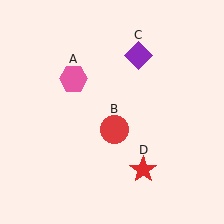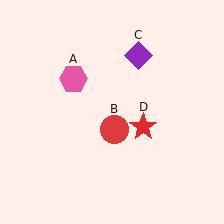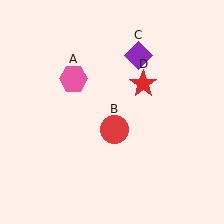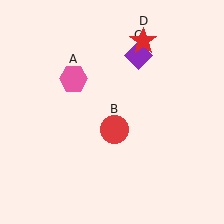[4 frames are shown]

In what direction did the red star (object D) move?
The red star (object D) moved up.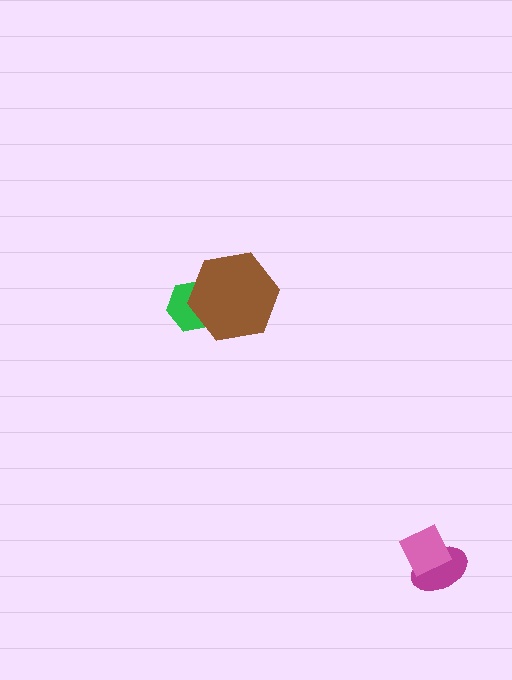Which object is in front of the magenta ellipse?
The pink diamond is in front of the magenta ellipse.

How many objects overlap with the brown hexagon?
1 object overlaps with the brown hexagon.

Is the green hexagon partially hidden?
Yes, it is partially covered by another shape.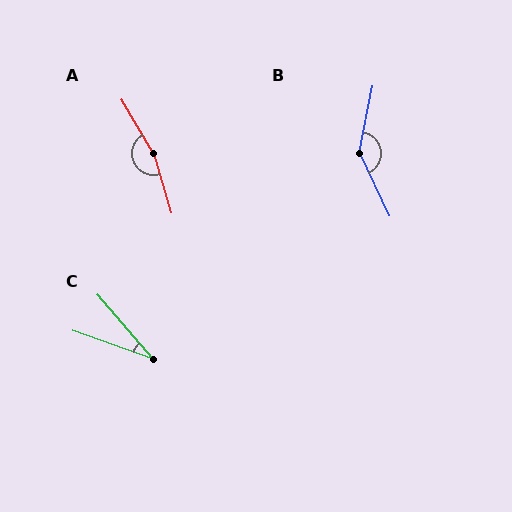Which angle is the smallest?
C, at approximately 30 degrees.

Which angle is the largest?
A, at approximately 167 degrees.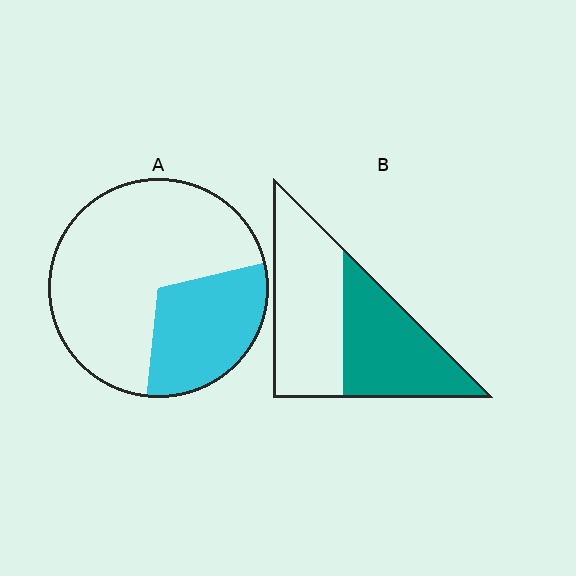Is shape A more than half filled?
No.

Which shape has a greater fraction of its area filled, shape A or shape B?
Shape B.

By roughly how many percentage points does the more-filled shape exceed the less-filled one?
By roughly 15 percentage points (B over A).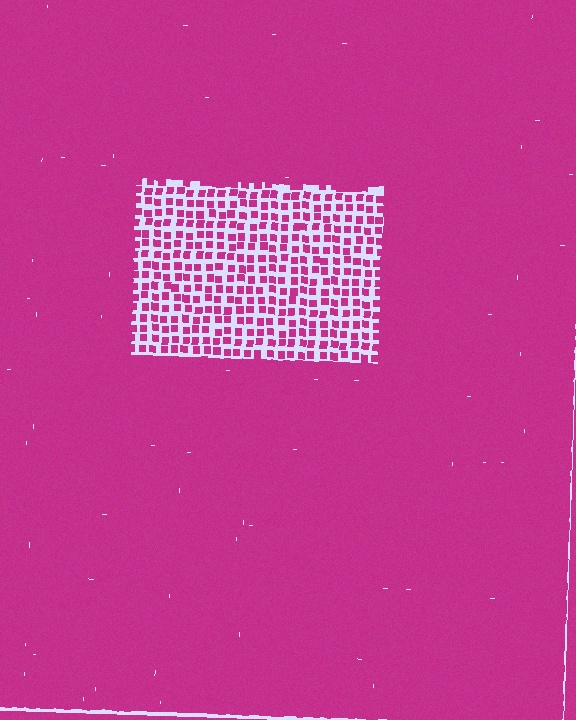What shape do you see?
I see a rectangle.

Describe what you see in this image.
The image contains small magenta elements arranged at two different densities. A rectangle-shaped region is visible where the elements are less densely packed than the surrounding area.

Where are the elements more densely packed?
The elements are more densely packed outside the rectangle boundary.